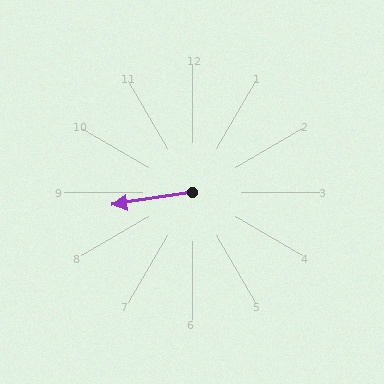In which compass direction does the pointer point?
West.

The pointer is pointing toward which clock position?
Roughly 9 o'clock.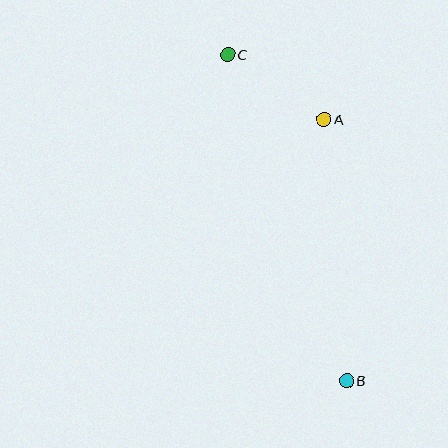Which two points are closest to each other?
Points A and C are closest to each other.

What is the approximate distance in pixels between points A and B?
The distance between A and B is approximately 262 pixels.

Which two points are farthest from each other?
Points B and C are farthest from each other.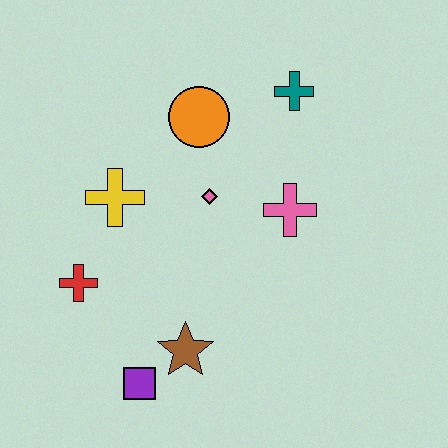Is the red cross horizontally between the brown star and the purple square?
No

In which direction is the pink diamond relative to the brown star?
The pink diamond is above the brown star.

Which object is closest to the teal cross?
The orange circle is closest to the teal cross.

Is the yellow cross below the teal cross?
Yes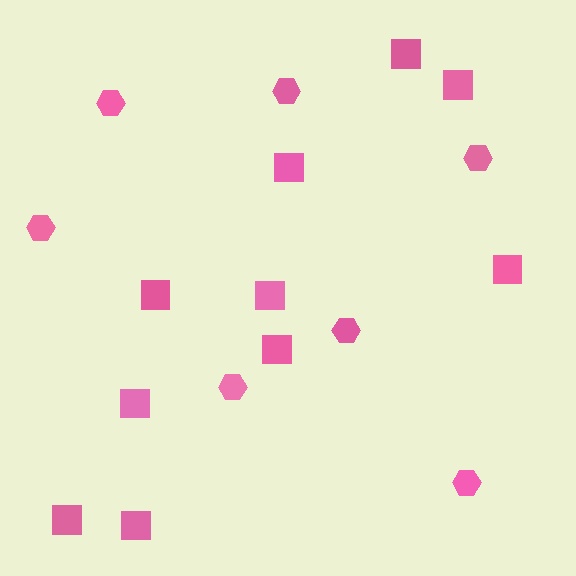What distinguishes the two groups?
There are 2 groups: one group of squares (10) and one group of hexagons (7).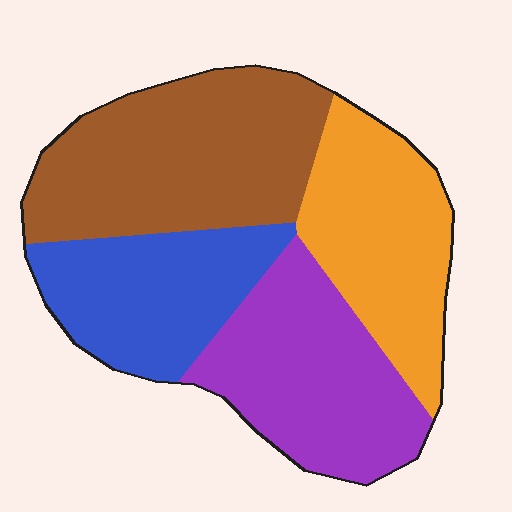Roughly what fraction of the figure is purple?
Purple covers around 25% of the figure.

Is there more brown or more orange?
Brown.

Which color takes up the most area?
Brown, at roughly 30%.